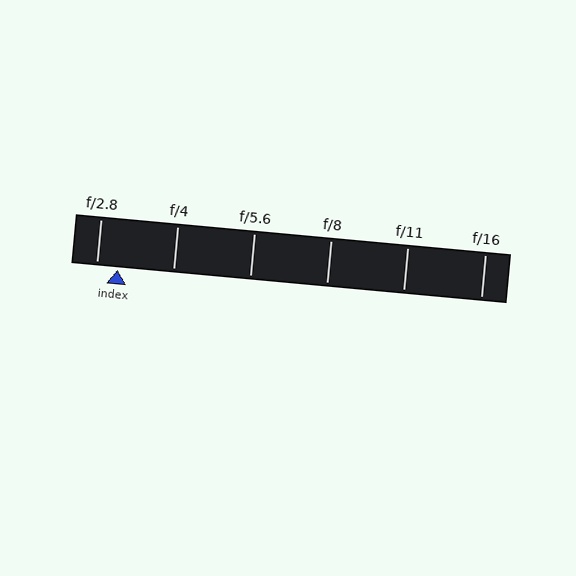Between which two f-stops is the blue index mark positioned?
The index mark is between f/2.8 and f/4.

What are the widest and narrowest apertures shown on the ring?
The widest aperture shown is f/2.8 and the narrowest is f/16.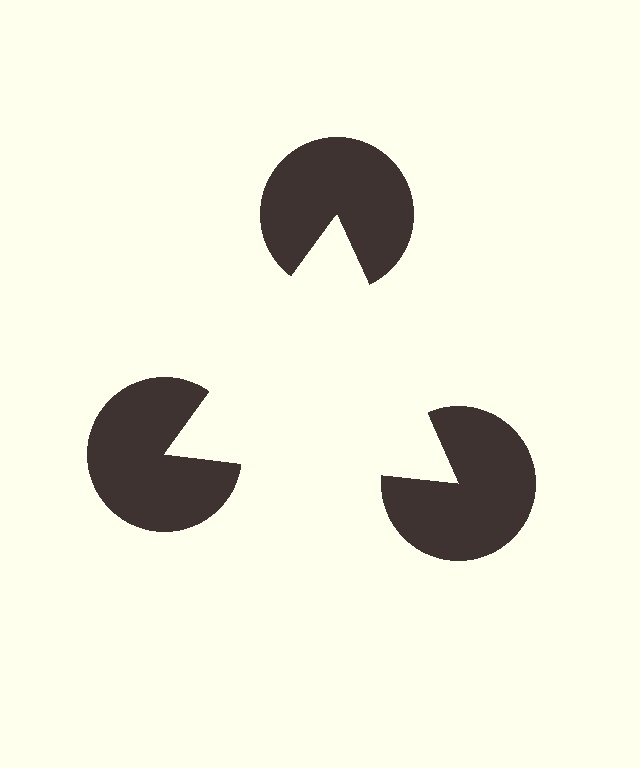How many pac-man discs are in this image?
There are 3 — one at each vertex of the illusory triangle.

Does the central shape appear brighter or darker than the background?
It typically appears slightly brighter than the background, even though no actual brightness change is drawn.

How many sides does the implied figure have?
3 sides.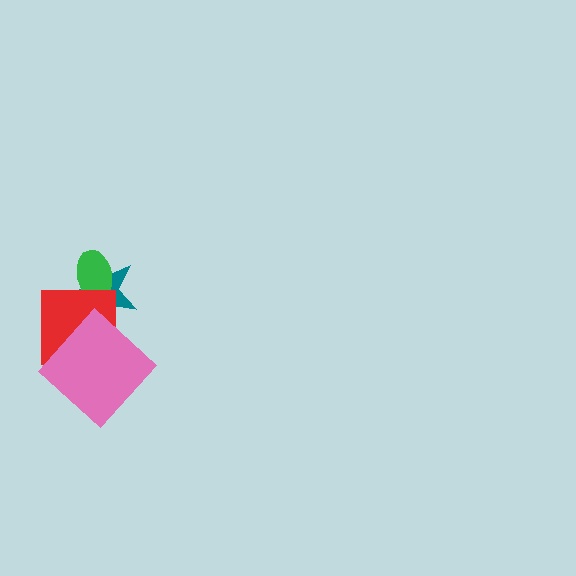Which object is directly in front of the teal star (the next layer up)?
The green ellipse is directly in front of the teal star.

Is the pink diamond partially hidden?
No, no other shape covers it.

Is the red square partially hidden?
Yes, it is partially covered by another shape.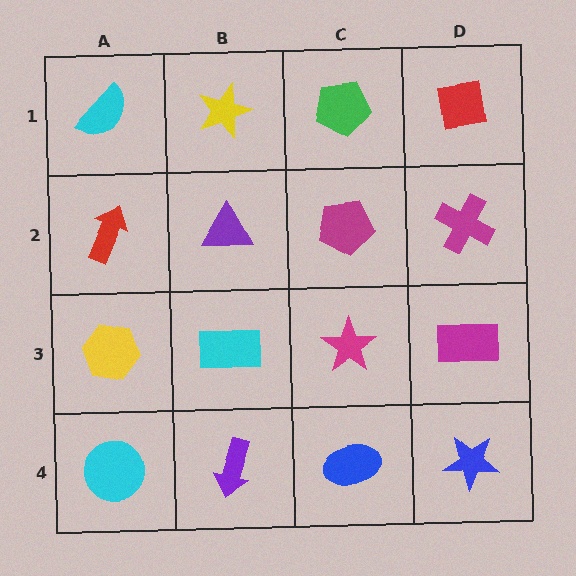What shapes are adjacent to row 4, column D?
A magenta rectangle (row 3, column D), a blue ellipse (row 4, column C).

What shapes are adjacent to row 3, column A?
A red arrow (row 2, column A), a cyan circle (row 4, column A), a cyan rectangle (row 3, column B).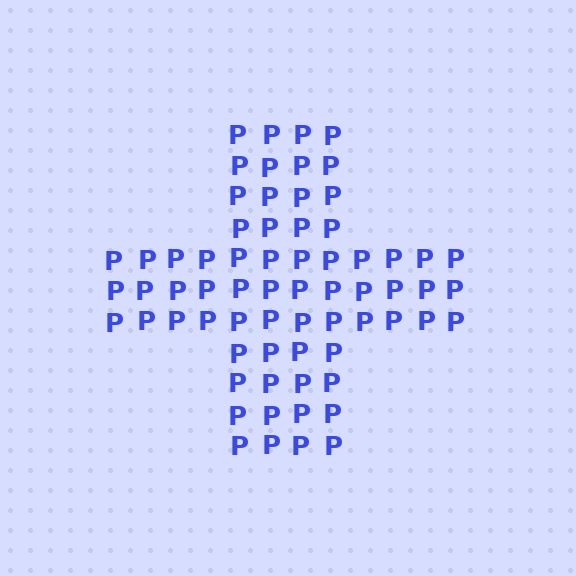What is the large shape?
The large shape is a cross.